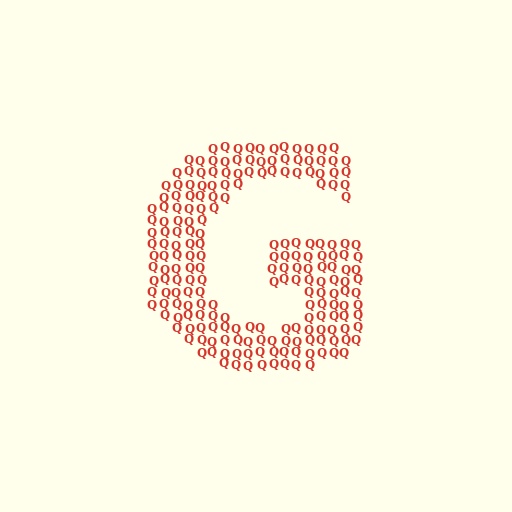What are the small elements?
The small elements are letter Q's.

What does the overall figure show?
The overall figure shows the letter G.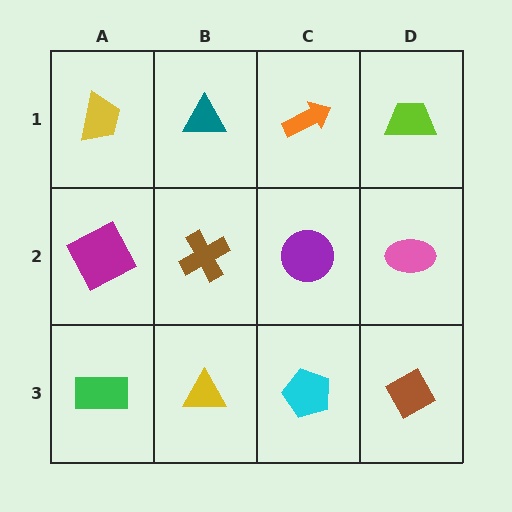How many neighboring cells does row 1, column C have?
3.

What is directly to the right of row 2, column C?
A pink ellipse.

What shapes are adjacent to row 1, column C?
A purple circle (row 2, column C), a teal triangle (row 1, column B), a lime trapezoid (row 1, column D).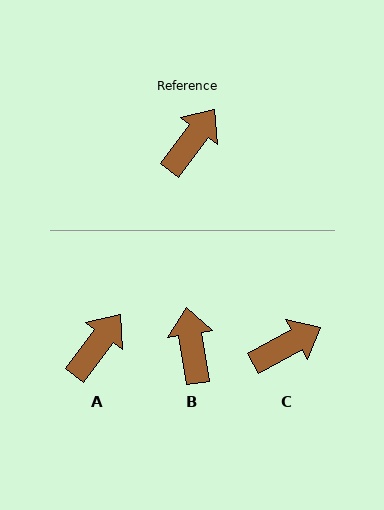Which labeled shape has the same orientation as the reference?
A.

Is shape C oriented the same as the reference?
No, it is off by about 25 degrees.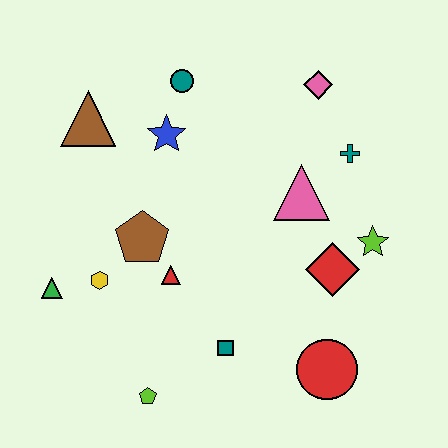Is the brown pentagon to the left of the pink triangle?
Yes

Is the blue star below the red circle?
No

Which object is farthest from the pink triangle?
The green triangle is farthest from the pink triangle.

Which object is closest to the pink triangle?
The teal cross is closest to the pink triangle.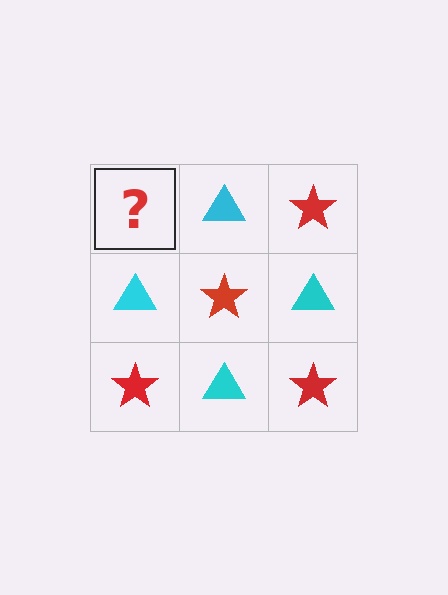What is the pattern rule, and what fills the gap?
The rule is that it alternates red star and cyan triangle in a checkerboard pattern. The gap should be filled with a red star.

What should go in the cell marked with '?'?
The missing cell should contain a red star.